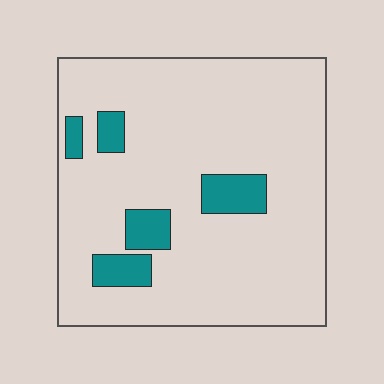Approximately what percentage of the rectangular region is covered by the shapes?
Approximately 10%.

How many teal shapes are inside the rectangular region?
5.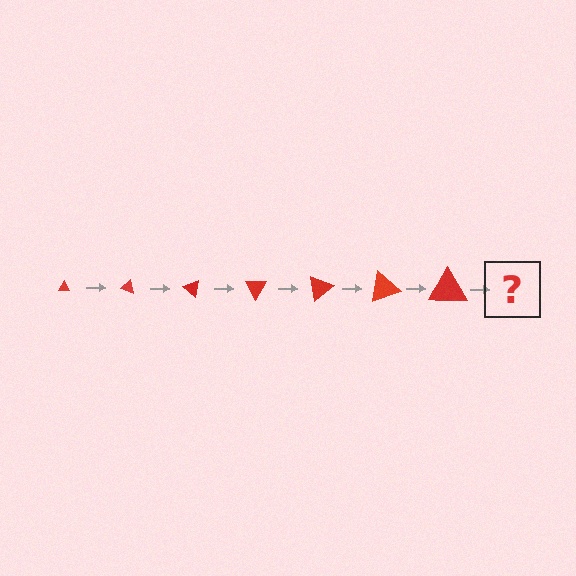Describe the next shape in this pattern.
It should be a triangle, larger than the previous one and rotated 140 degrees from the start.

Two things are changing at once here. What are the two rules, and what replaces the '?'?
The two rules are that the triangle grows larger each step and it rotates 20 degrees each step. The '?' should be a triangle, larger than the previous one and rotated 140 degrees from the start.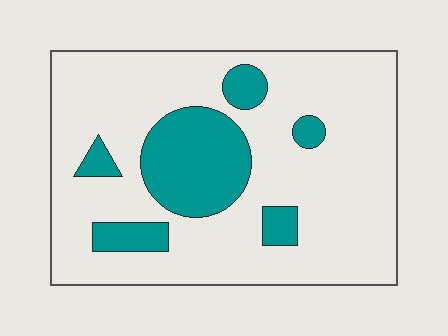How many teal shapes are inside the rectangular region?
6.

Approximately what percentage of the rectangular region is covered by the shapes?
Approximately 20%.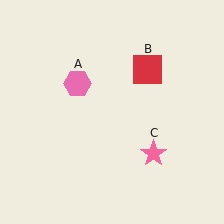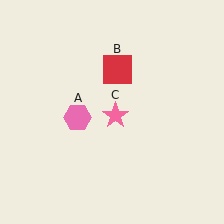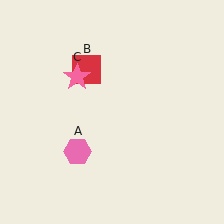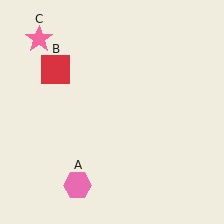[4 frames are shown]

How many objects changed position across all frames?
3 objects changed position: pink hexagon (object A), red square (object B), pink star (object C).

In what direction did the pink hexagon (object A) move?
The pink hexagon (object A) moved down.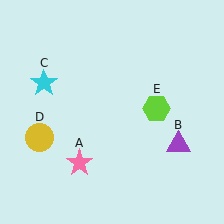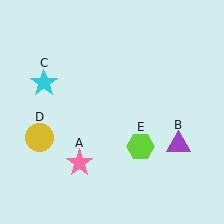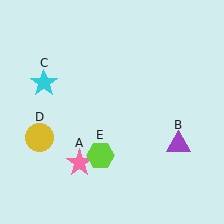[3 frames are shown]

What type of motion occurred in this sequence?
The lime hexagon (object E) rotated clockwise around the center of the scene.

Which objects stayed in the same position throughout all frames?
Pink star (object A) and purple triangle (object B) and cyan star (object C) and yellow circle (object D) remained stationary.